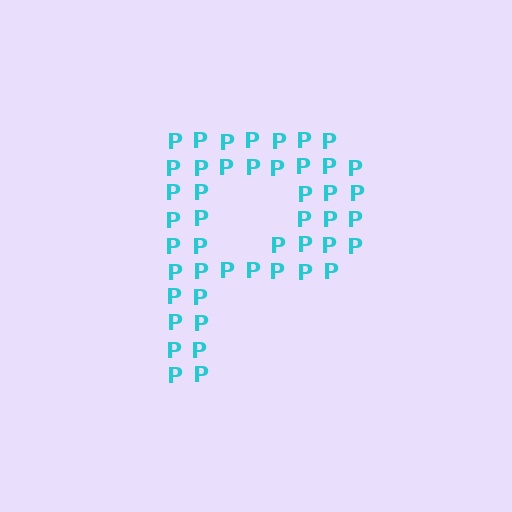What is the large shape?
The large shape is the letter P.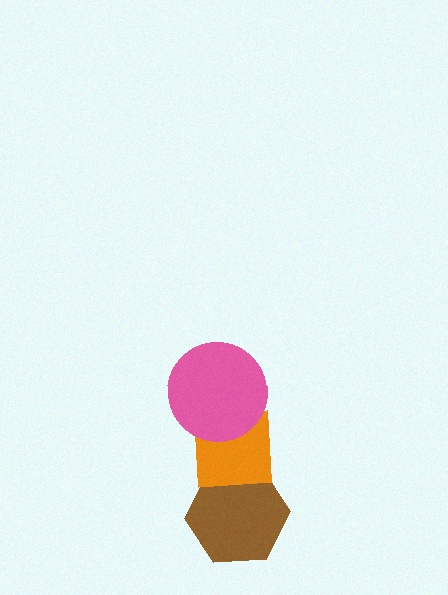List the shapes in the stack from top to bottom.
From top to bottom: the pink circle, the orange square, the brown hexagon.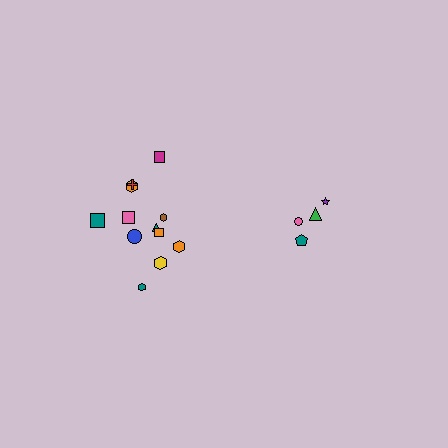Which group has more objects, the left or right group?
The left group.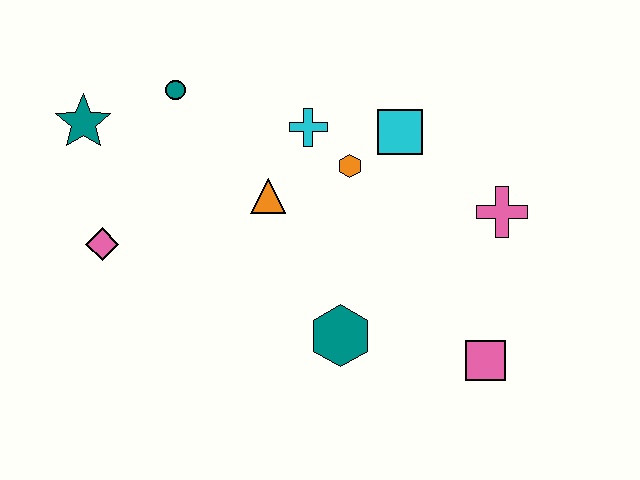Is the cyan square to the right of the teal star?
Yes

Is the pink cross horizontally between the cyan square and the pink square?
No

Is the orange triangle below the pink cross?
No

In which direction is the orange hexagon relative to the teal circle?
The orange hexagon is to the right of the teal circle.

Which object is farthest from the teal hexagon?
The teal star is farthest from the teal hexagon.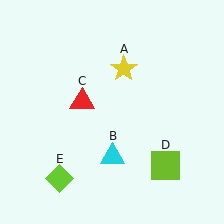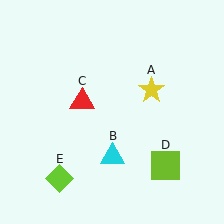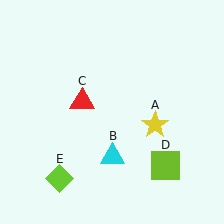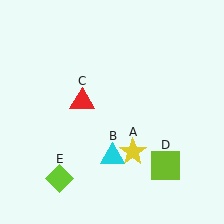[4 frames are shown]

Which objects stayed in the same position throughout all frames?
Cyan triangle (object B) and red triangle (object C) and lime square (object D) and lime diamond (object E) remained stationary.